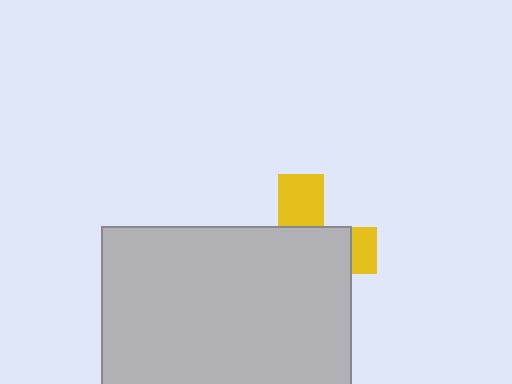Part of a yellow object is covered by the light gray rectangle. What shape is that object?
It is a cross.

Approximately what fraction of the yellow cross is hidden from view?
Roughly 70% of the yellow cross is hidden behind the light gray rectangle.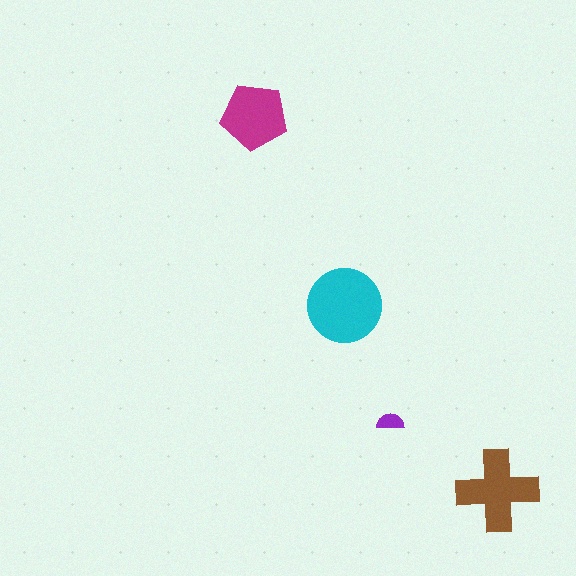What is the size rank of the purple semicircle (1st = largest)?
4th.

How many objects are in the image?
There are 4 objects in the image.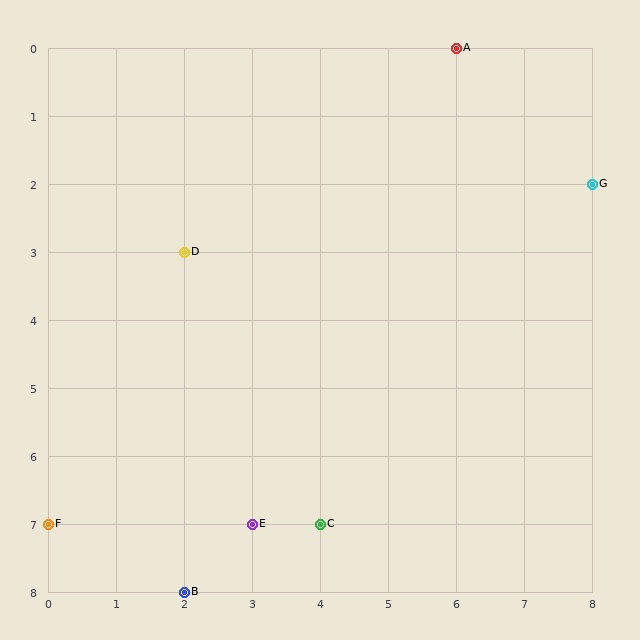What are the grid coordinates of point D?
Point D is at grid coordinates (2, 3).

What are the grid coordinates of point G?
Point G is at grid coordinates (8, 2).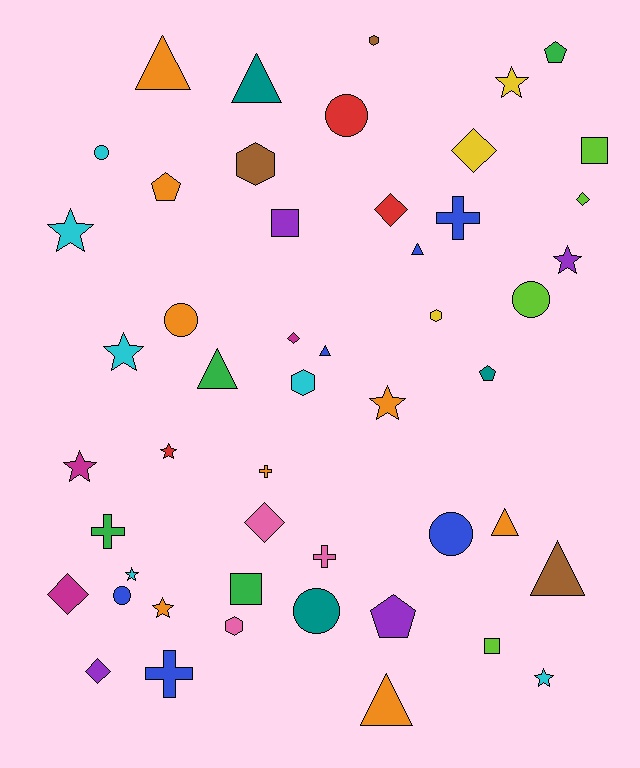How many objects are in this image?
There are 50 objects.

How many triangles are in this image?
There are 8 triangles.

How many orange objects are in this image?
There are 8 orange objects.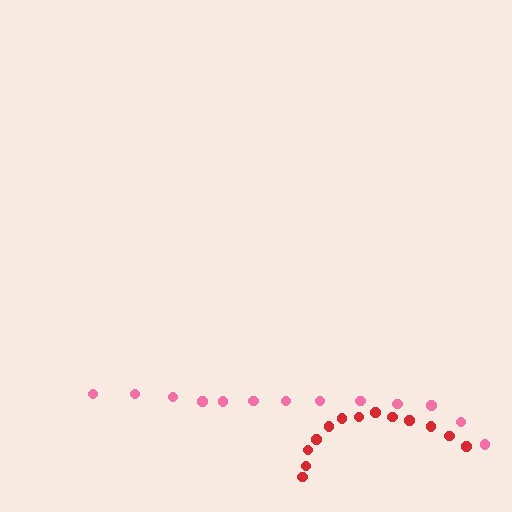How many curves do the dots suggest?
There are 2 distinct paths.